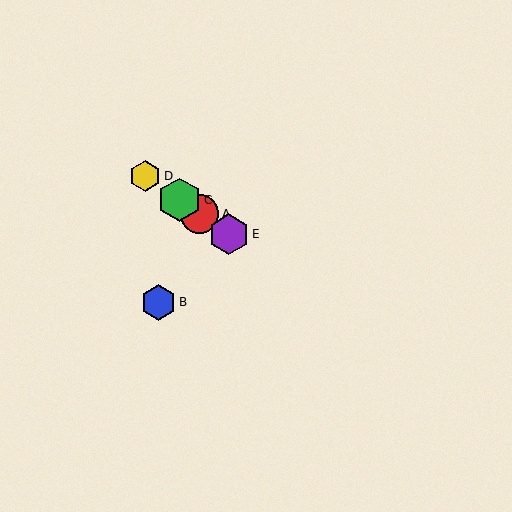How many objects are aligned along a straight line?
4 objects (A, C, D, E) are aligned along a straight line.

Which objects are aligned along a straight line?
Objects A, C, D, E are aligned along a straight line.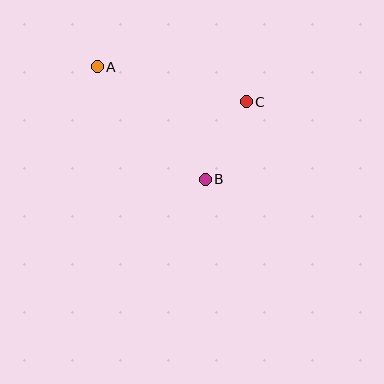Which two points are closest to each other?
Points B and C are closest to each other.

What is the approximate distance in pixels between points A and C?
The distance between A and C is approximately 153 pixels.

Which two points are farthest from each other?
Points A and B are farthest from each other.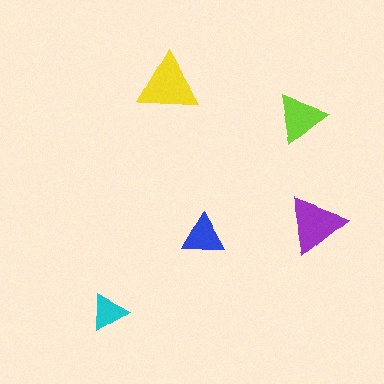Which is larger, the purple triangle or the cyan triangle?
The purple one.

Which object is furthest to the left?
The cyan triangle is leftmost.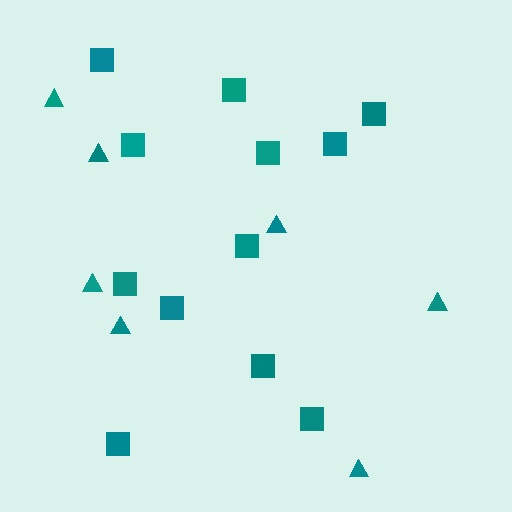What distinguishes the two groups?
There are 2 groups: one group of triangles (7) and one group of squares (12).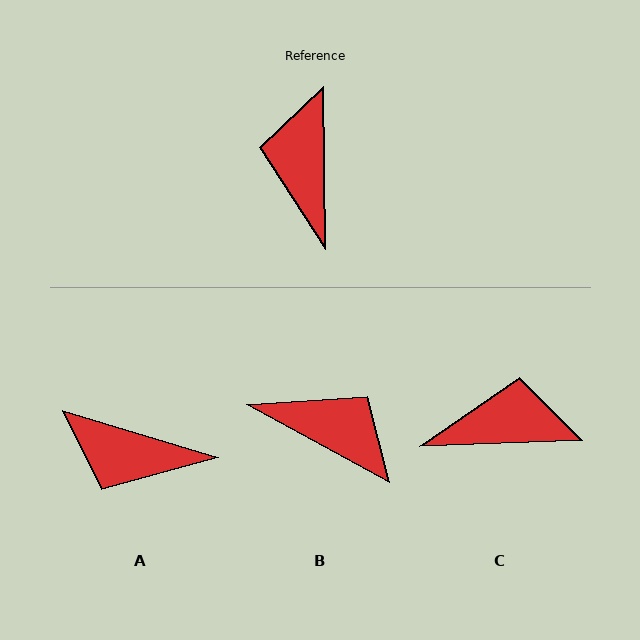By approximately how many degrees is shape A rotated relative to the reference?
Approximately 72 degrees counter-clockwise.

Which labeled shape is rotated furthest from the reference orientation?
B, about 119 degrees away.